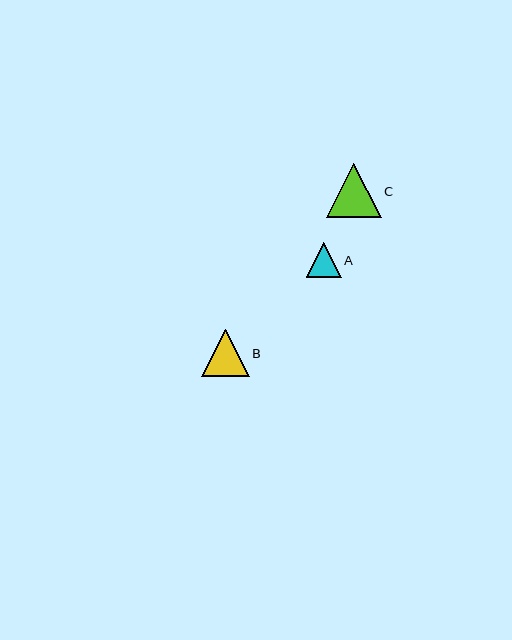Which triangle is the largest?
Triangle C is the largest with a size of approximately 55 pixels.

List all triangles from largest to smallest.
From largest to smallest: C, B, A.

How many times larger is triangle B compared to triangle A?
Triangle B is approximately 1.4 times the size of triangle A.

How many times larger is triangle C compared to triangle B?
Triangle C is approximately 1.2 times the size of triangle B.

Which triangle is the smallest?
Triangle A is the smallest with a size of approximately 35 pixels.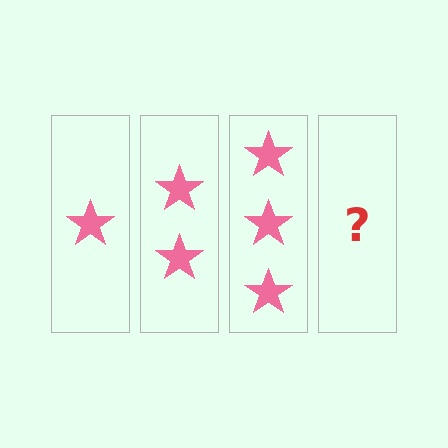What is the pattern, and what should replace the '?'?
The pattern is that each step adds one more star. The '?' should be 4 stars.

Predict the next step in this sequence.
The next step is 4 stars.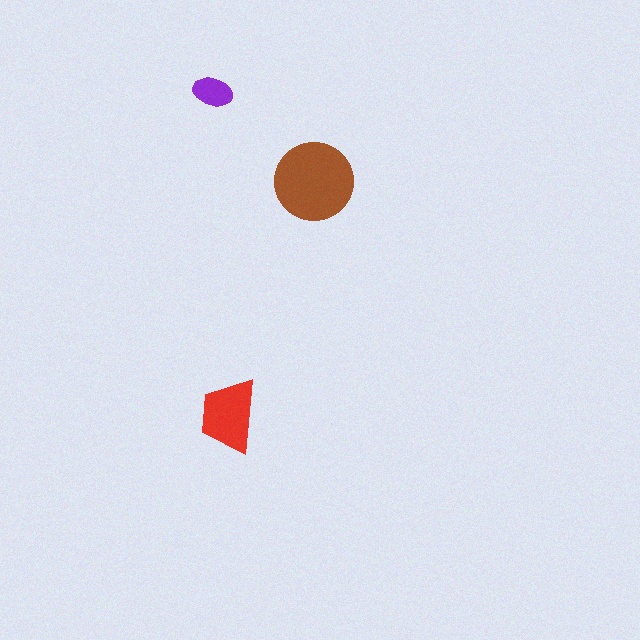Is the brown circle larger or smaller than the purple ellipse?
Larger.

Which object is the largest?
The brown circle.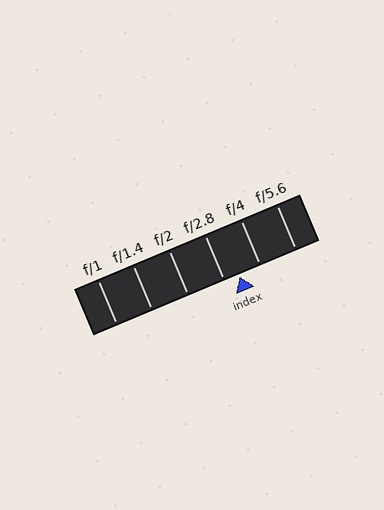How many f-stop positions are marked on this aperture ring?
There are 6 f-stop positions marked.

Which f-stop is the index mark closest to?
The index mark is closest to f/2.8.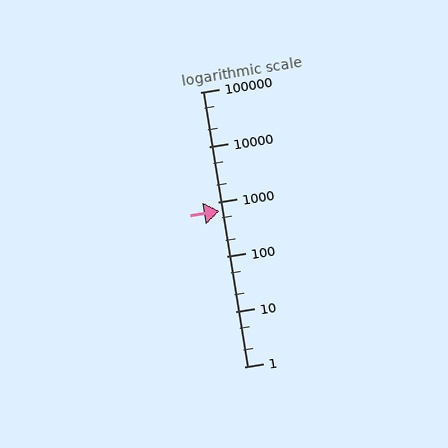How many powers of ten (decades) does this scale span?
The scale spans 5 decades, from 1 to 100000.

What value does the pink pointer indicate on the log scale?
The pointer indicates approximately 670.